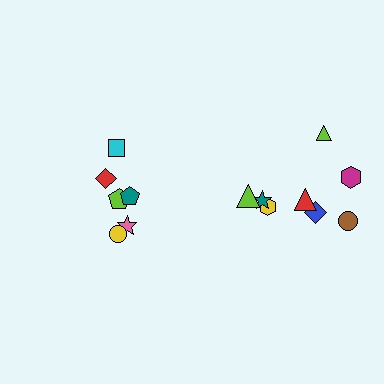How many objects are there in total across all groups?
There are 14 objects.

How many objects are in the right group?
There are 8 objects.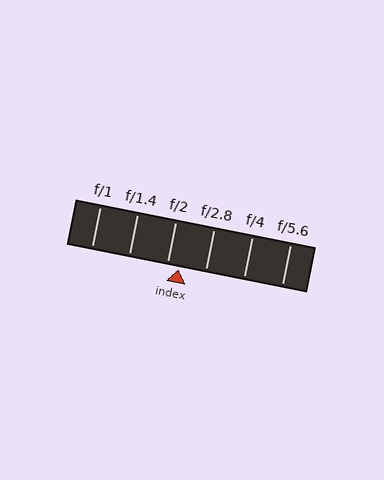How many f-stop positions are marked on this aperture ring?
There are 6 f-stop positions marked.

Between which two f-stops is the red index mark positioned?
The index mark is between f/2 and f/2.8.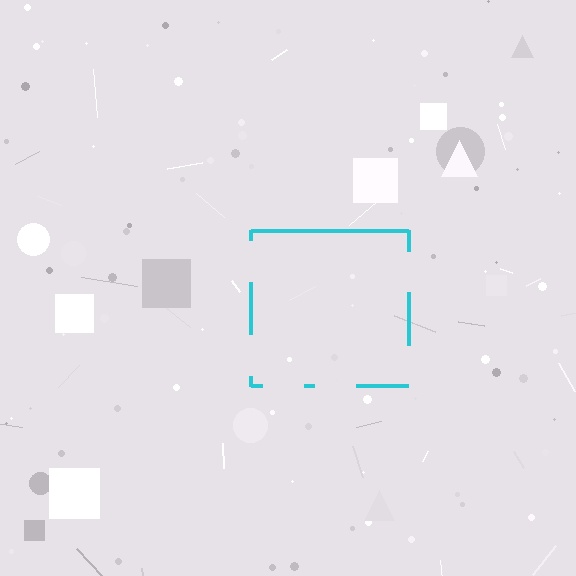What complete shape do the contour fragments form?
The contour fragments form a square.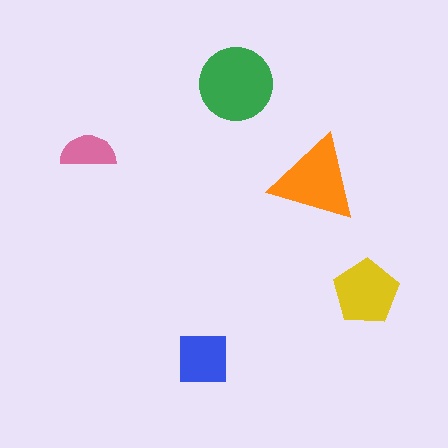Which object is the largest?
The green circle.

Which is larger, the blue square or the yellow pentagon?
The yellow pentagon.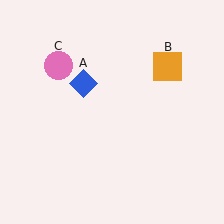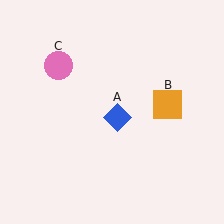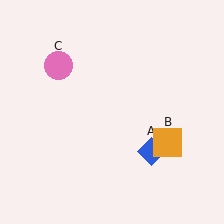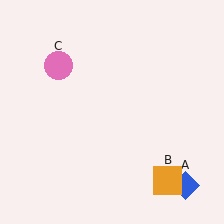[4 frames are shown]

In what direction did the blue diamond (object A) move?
The blue diamond (object A) moved down and to the right.